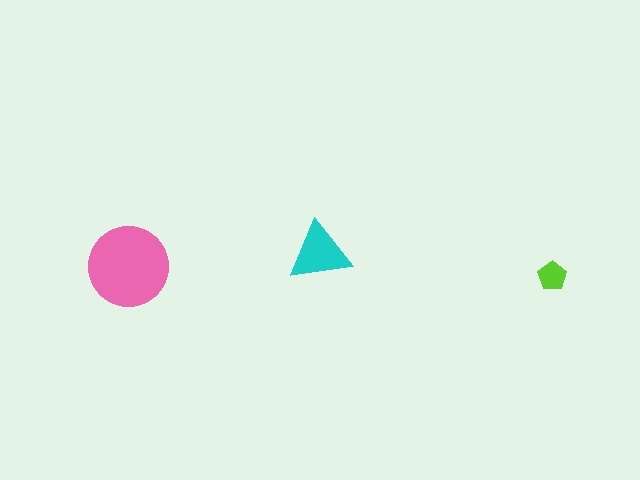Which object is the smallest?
The lime pentagon.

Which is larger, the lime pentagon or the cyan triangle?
The cyan triangle.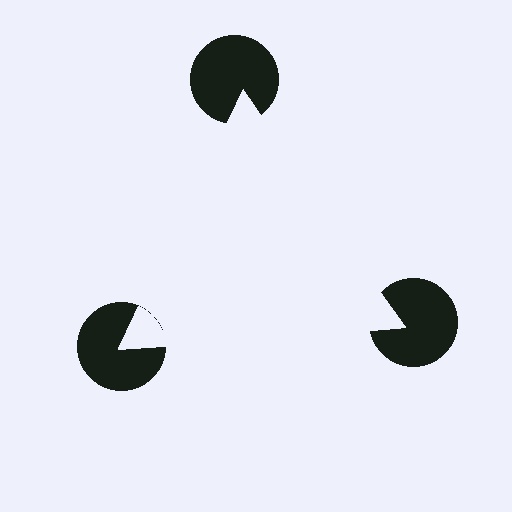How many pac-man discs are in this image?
There are 3 — one at each vertex of the illusory triangle.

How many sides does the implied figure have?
3 sides.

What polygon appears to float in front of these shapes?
An illusory triangle — its edges are inferred from the aligned wedge cuts in the pac-man discs, not physically drawn.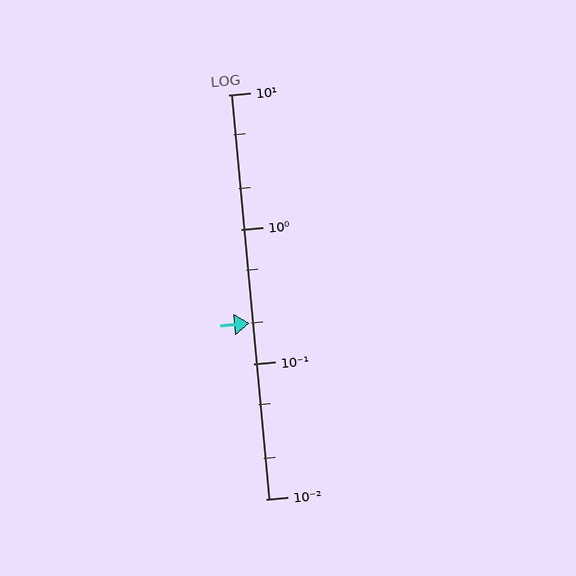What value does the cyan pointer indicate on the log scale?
The pointer indicates approximately 0.2.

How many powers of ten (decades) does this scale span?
The scale spans 3 decades, from 0.01 to 10.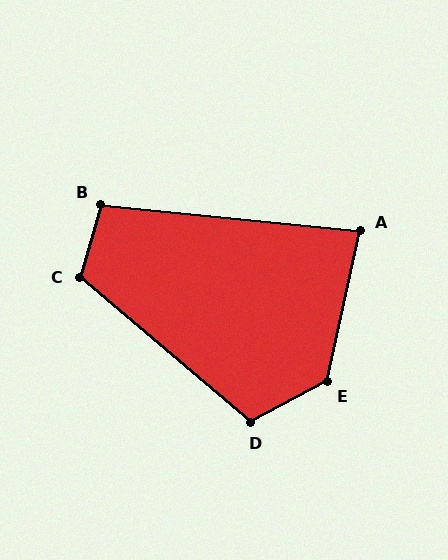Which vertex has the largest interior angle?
E, at approximately 130 degrees.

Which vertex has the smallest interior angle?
A, at approximately 84 degrees.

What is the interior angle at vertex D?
Approximately 112 degrees (obtuse).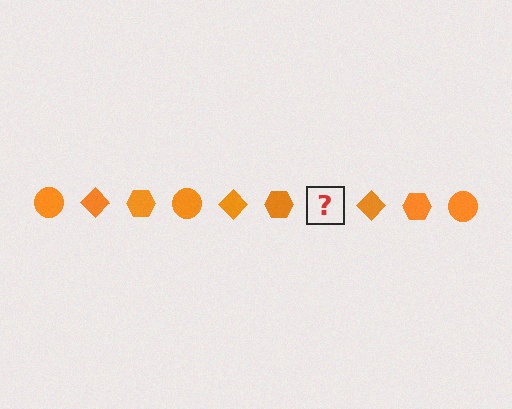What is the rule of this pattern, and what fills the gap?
The rule is that the pattern cycles through circle, diamond, hexagon shapes in orange. The gap should be filled with an orange circle.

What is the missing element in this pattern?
The missing element is an orange circle.